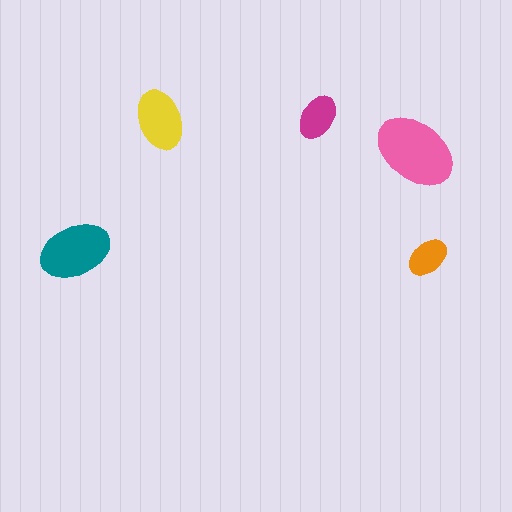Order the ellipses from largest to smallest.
the pink one, the teal one, the yellow one, the magenta one, the orange one.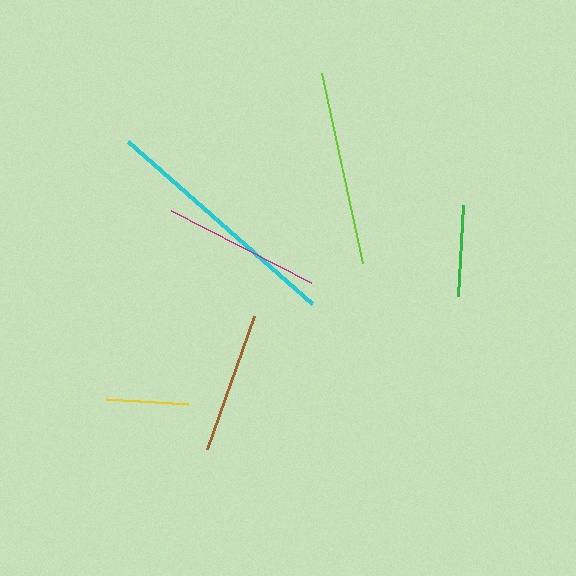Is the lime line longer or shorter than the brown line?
The lime line is longer than the brown line.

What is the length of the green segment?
The green segment is approximately 91 pixels long.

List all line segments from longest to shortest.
From longest to shortest: cyan, lime, magenta, brown, green, yellow.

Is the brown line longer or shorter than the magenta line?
The magenta line is longer than the brown line.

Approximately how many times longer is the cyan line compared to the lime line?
The cyan line is approximately 1.3 times the length of the lime line.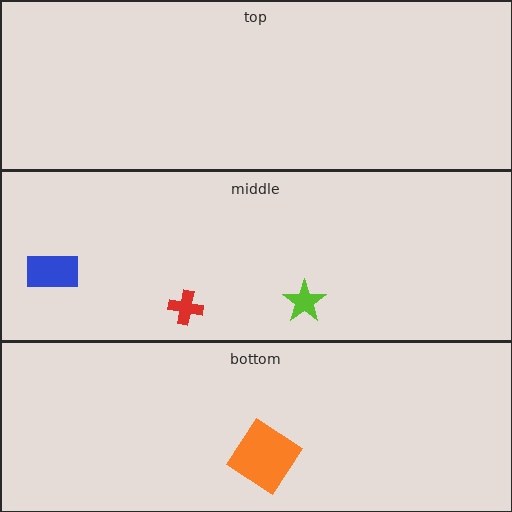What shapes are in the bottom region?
The orange diamond.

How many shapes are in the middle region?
3.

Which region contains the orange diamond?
The bottom region.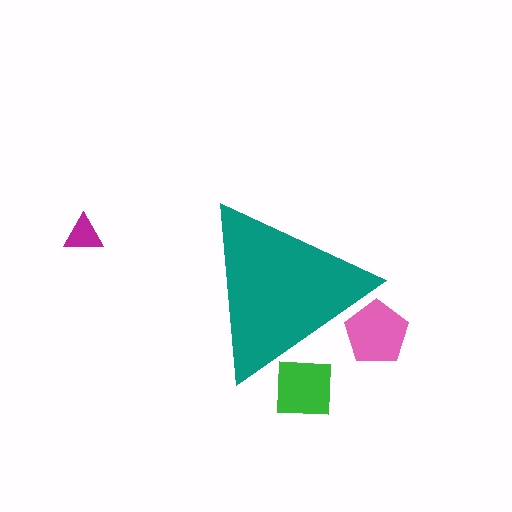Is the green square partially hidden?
Yes, the green square is partially hidden behind the teal triangle.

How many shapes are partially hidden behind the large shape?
2 shapes are partially hidden.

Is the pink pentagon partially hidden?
Yes, the pink pentagon is partially hidden behind the teal triangle.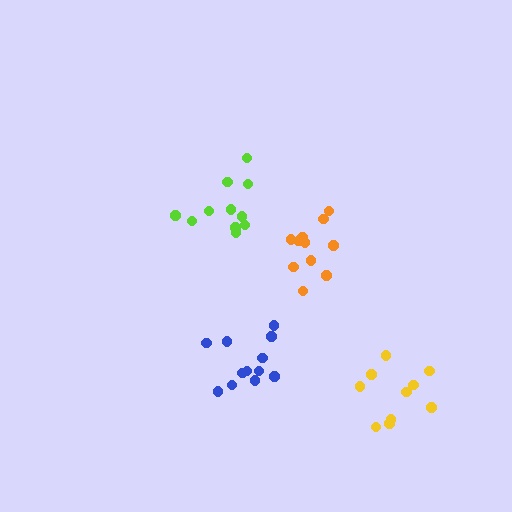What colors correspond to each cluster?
The clusters are colored: orange, blue, yellow, lime.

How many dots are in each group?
Group 1: 11 dots, Group 2: 12 dots, Group 3: 10 dots, Group 4: 11 dots (44 total).